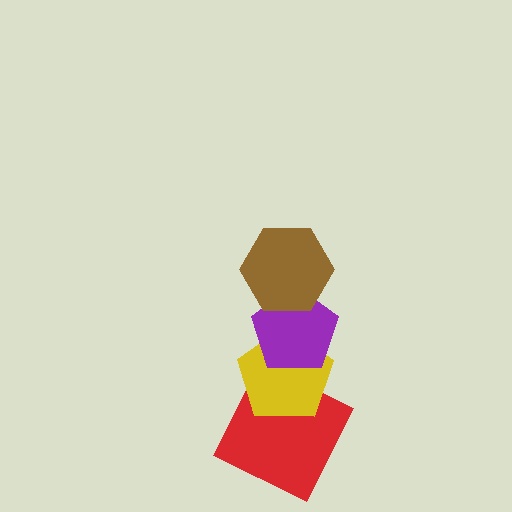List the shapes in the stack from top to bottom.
From top to bottom: the brown hexagon, the purple pentagon, the yellow pentagon, the red square.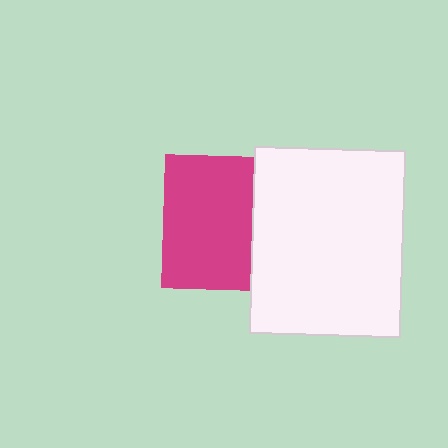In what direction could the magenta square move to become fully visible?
The magenta square could move left. That would shift it out from behind the white rectangle entirely.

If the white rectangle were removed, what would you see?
You would see the complete magenta square.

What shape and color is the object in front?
The object in front is a white rectangle.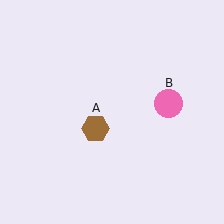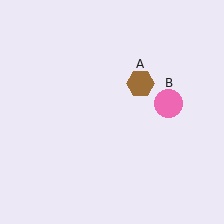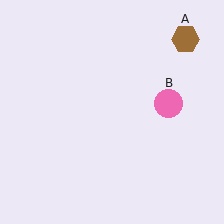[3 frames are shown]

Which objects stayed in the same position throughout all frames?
Pink circle (object B) remained stationary.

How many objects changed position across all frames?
1 object changed position: brown hexagon (object A).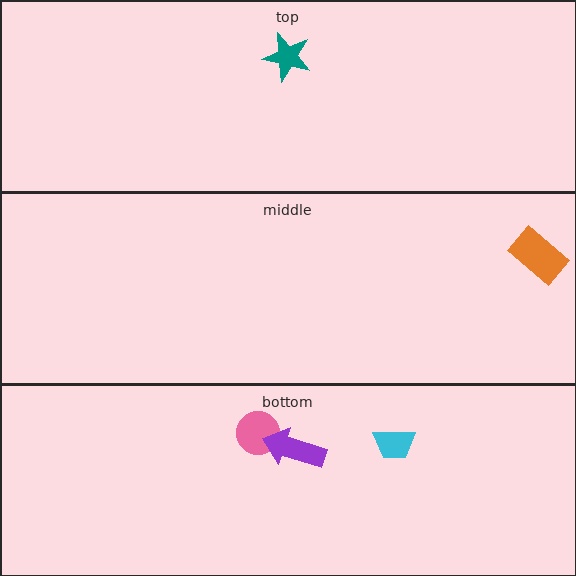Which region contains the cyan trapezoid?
The bottom region.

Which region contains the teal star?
The top region.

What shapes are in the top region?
The teal star.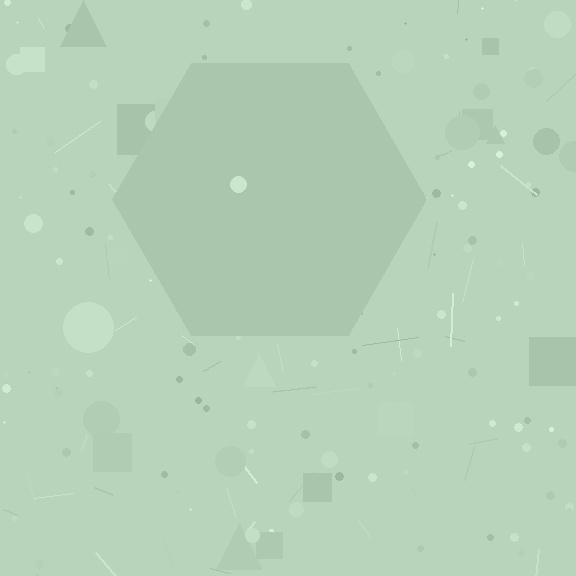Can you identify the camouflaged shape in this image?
The camouflaged shape is a hexagon.